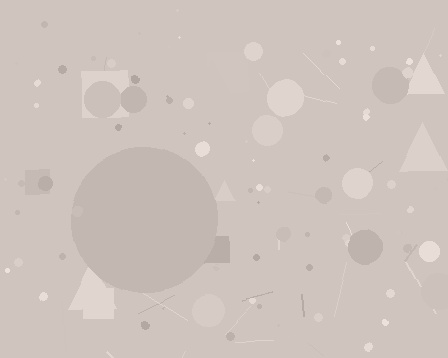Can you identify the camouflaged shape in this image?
The camouflaged shape is a circle.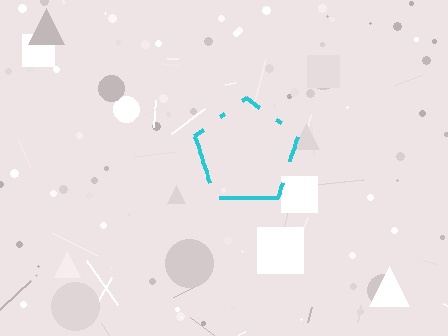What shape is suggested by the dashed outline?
The dashed outline suggests a pentagon.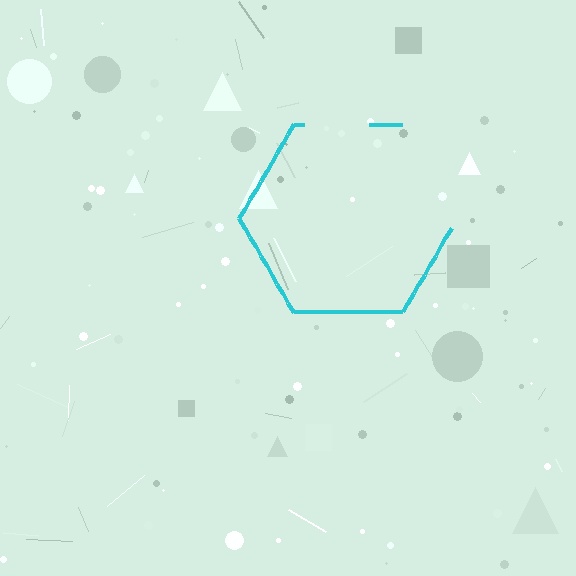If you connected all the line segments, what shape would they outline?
They would outline a hexagon.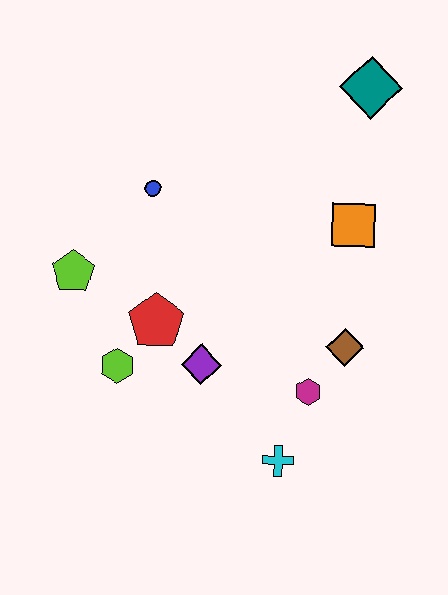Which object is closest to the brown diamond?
The magenta hexagon is closest to the brown diamond.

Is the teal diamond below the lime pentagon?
No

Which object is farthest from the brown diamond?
The lime pentagon is farthest from the brown diamond.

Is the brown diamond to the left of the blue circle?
No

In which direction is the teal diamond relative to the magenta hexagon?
The teal diamond is above the magenta hexagon.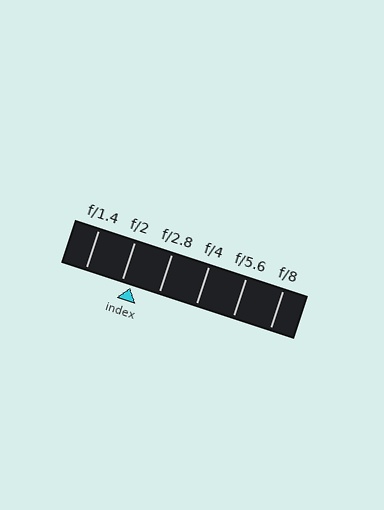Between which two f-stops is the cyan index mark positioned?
The index mark is between f/2 and f/2.8.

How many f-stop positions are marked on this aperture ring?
There are 6 f-stop positions marked.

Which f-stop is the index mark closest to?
The index mark is closest to f/2.